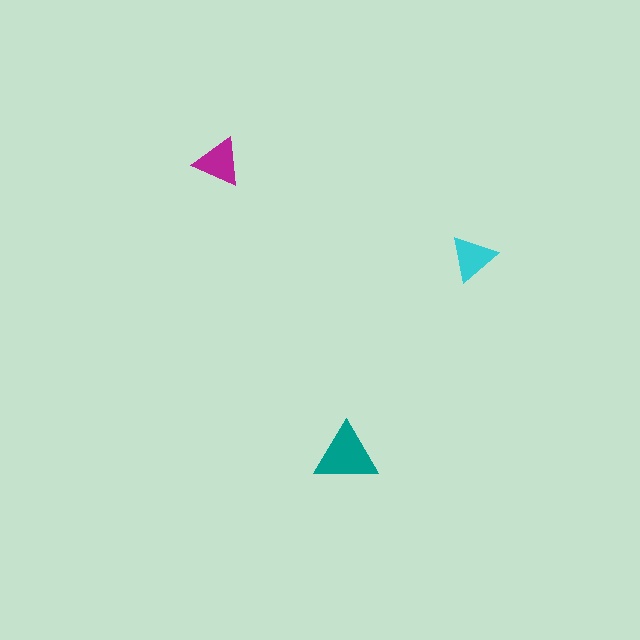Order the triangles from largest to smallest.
the teal one, the magenta one, the cyan one.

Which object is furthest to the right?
The cyan triangle is rightmost.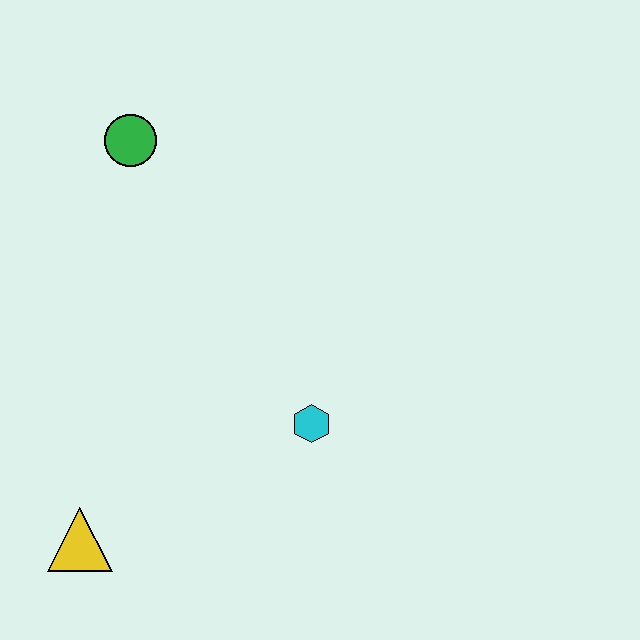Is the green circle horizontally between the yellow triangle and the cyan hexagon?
Yes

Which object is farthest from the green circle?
The yellow triangle is farthest from the green circle.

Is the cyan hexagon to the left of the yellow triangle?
No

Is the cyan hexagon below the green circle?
Yes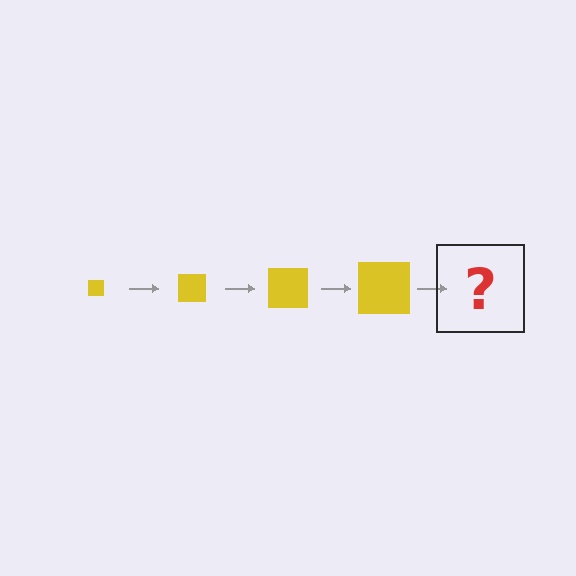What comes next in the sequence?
The next element should be a yellow square, larger than the previous one.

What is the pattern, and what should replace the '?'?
The pattern is that the square gets progressively larger each step. The '?' should be a yellow square, larger than the previous one.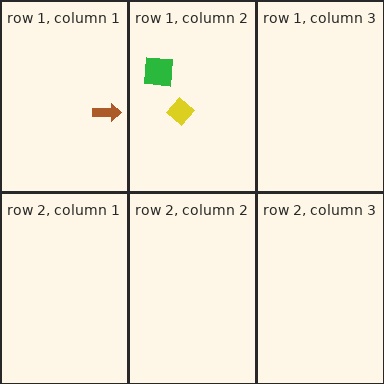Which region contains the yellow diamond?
The row 1, column 2 region.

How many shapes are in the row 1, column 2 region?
2.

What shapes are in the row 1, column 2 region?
The green square, the yellow diamond.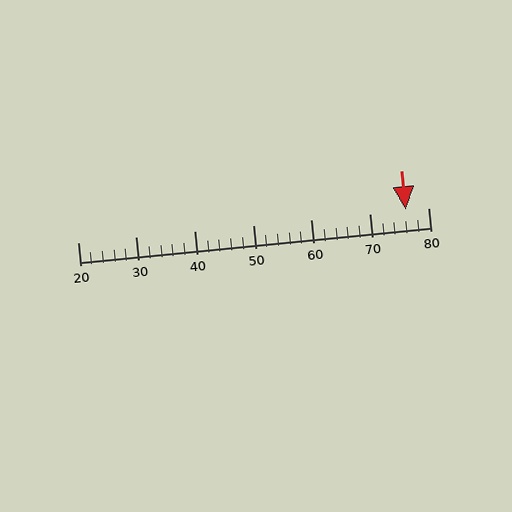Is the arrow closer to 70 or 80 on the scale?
The arrow is closer to 80.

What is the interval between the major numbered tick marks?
The major tick marks are spaced 10 units apart.